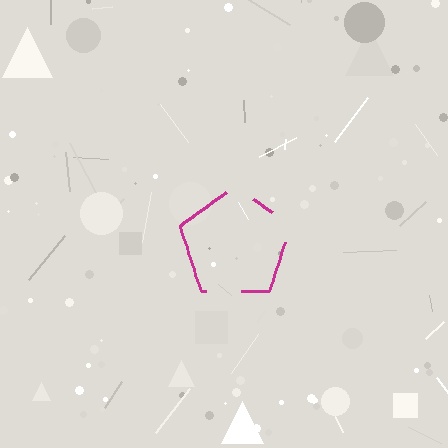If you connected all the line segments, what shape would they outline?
They would outline a pentagon.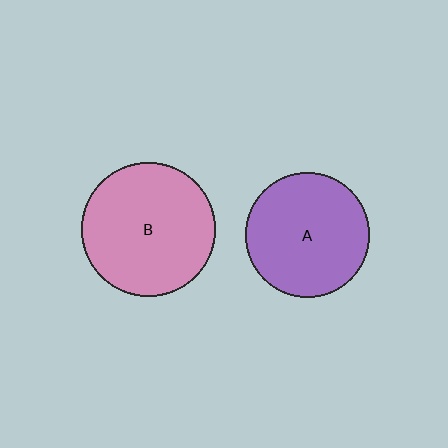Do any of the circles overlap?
No, none of the circles overlap.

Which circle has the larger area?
Circle B (pink).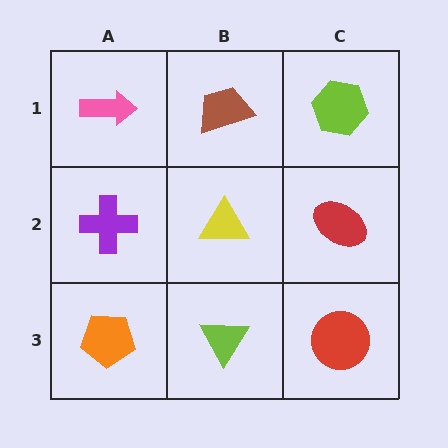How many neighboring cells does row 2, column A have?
3.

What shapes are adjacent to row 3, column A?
A purple cross (row 2, column A), a lime triangle (row 3, column B).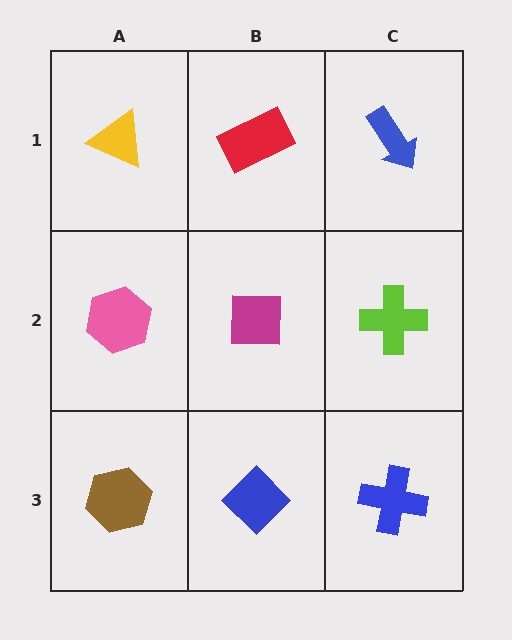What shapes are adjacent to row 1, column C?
A lime cross (row 2, column C), a red rectangle (row 1, column B).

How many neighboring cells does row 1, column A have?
2.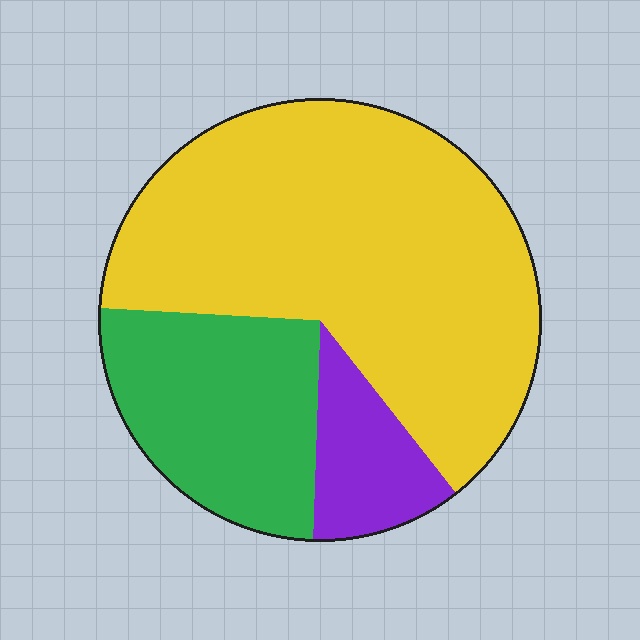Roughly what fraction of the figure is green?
Green covers roughly 25% of the figure.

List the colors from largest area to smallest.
From largest to smallest: yellow, green, purple.